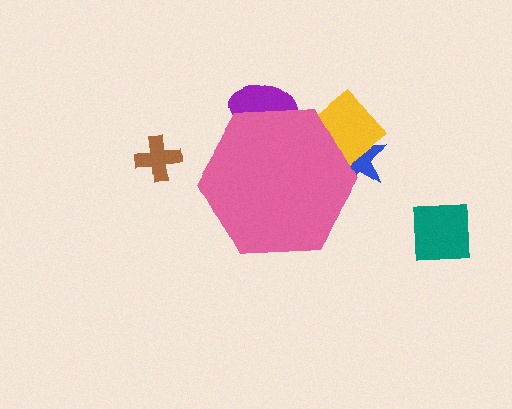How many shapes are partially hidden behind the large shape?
3 shapes are partially hidden.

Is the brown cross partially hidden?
No, the brown cross is fully visible.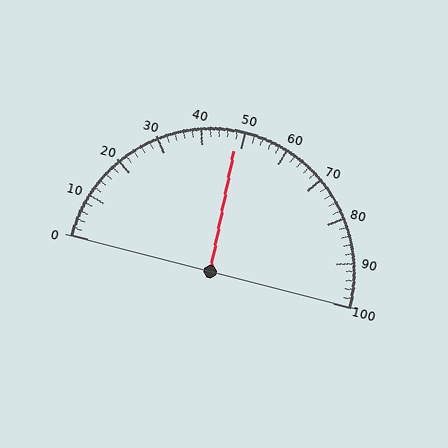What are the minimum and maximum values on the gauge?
The gauge ranges from 0 to 100.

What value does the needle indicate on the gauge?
The needle indicates approximately 48.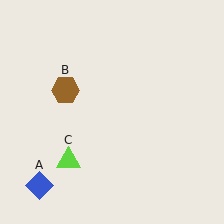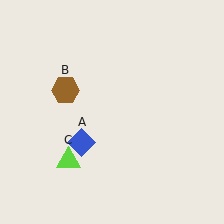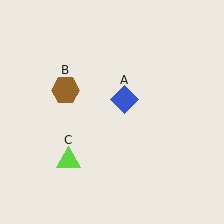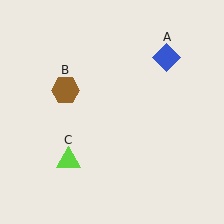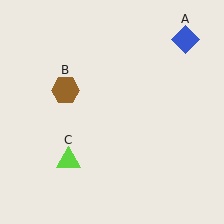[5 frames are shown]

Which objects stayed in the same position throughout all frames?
Brown hexagon (object B) and lime triangle (object C) remained stationary.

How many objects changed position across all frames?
1 object changed position: blue diamond (object A).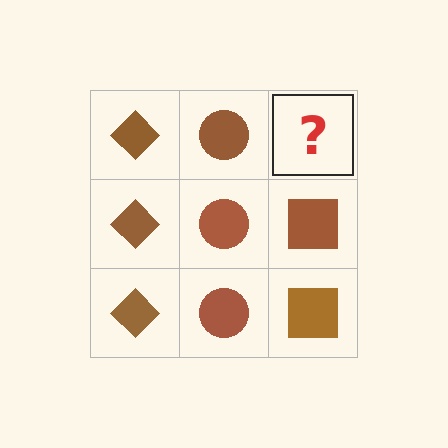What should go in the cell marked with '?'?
The missing cell should contain a brown square.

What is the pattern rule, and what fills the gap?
The rule is that each column has a consistent shape. The gap should be filled with a brown square.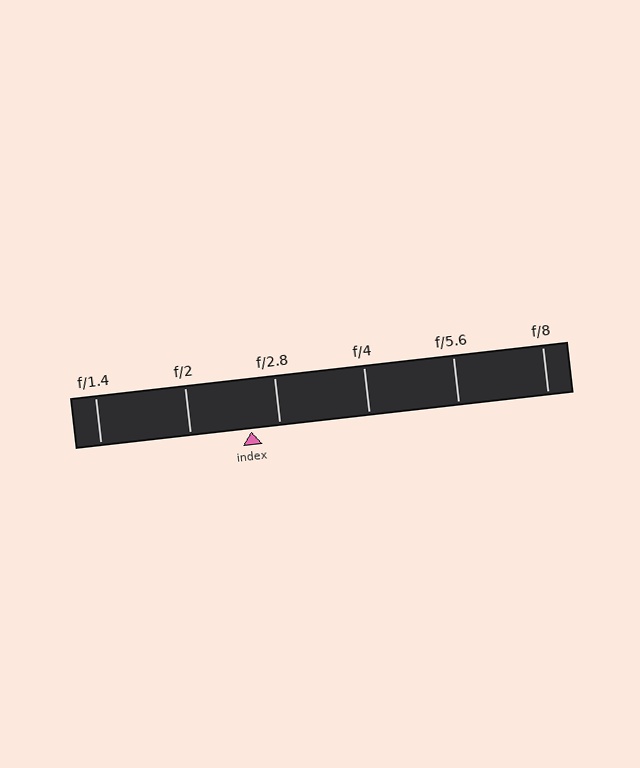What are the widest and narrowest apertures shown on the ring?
The widest aperture shown is f/1.4 and the narrowest is f/8.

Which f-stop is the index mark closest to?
The index mark is closest to f/2.8.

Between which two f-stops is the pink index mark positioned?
The index mark is between f/2 and f/2.8.